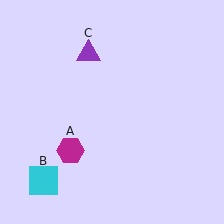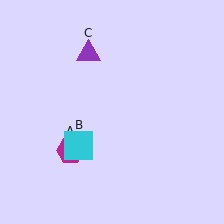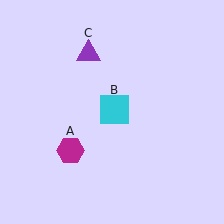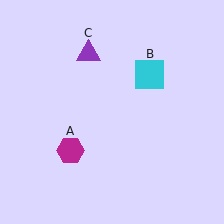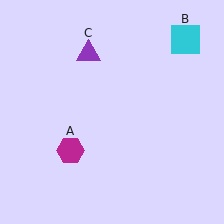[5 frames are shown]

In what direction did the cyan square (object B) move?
The cyan square (object B) moved up and to the right.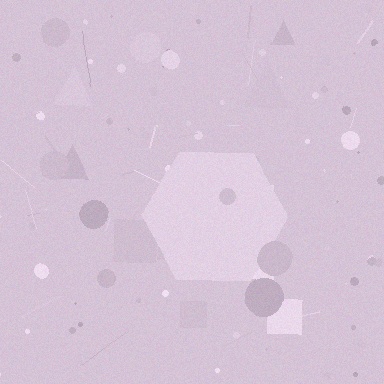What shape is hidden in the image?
A hexagon is hidden in the image.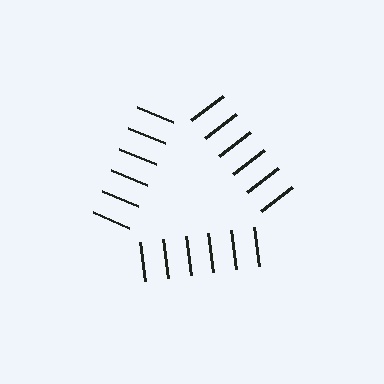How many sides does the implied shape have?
3 sides — the line-ends trace a triangle.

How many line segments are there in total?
18 — 6 along each of the 3 edges.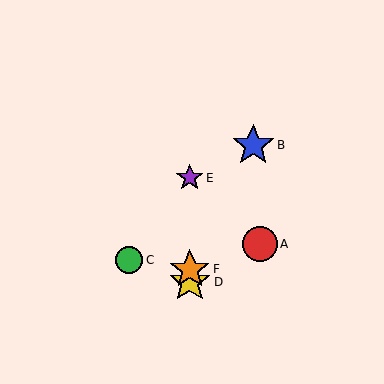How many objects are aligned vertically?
3 objects (D, E, F) are aligned vertically.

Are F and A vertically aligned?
No, F is at x≈190 and A is at x≈260.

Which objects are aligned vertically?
Objects D, E, F are aligned vertically.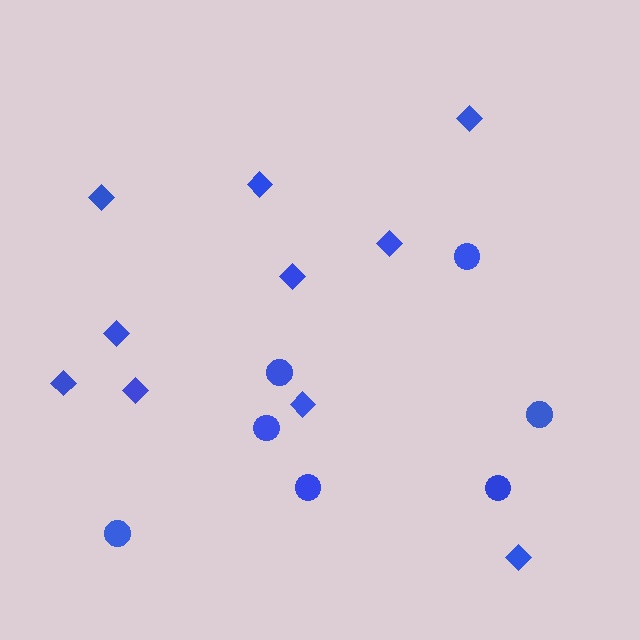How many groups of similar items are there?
There are 2 groups: one group of diamonds (10) and one group of circles (7).